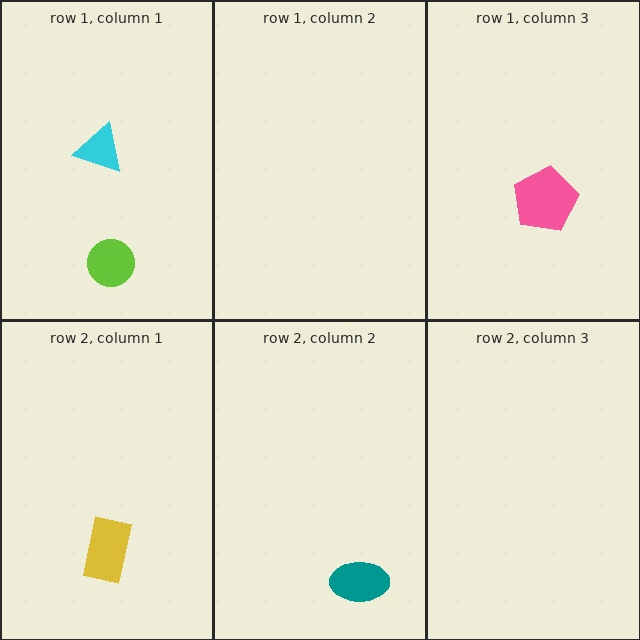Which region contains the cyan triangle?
The row 1, column 1 region.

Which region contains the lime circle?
The row 1, column 1 region.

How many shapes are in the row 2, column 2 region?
1.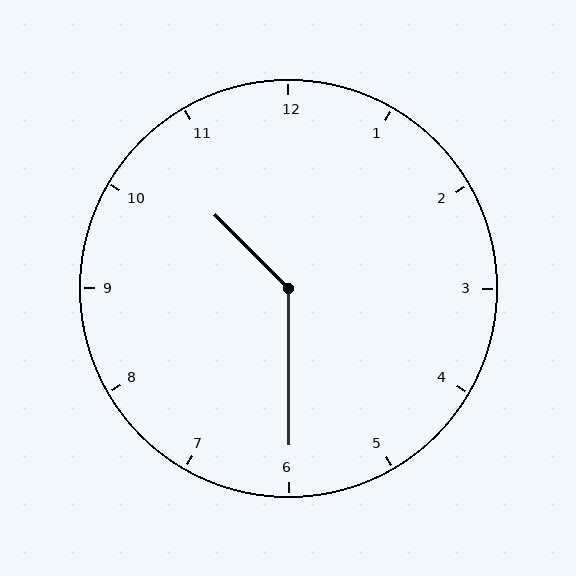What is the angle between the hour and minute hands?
Approximately 135 degrees.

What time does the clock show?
10:30.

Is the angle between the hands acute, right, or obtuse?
It is obtuse.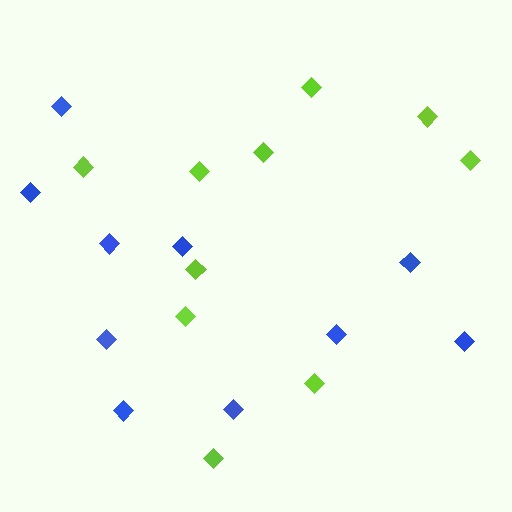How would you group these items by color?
There are 2 groups: one group of blue diamonds (10) and one group of lime diamonds (10).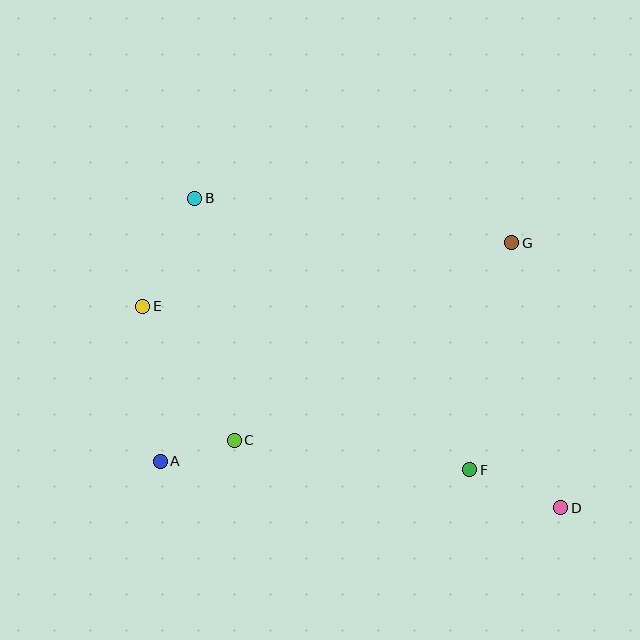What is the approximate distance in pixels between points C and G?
The distance between C and G is approximately 341 pixels.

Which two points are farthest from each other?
Points B and D are farthest from each other.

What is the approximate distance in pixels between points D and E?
The distance between D and E is approximately 464 pixels.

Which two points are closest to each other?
Points A and C are closest to each other.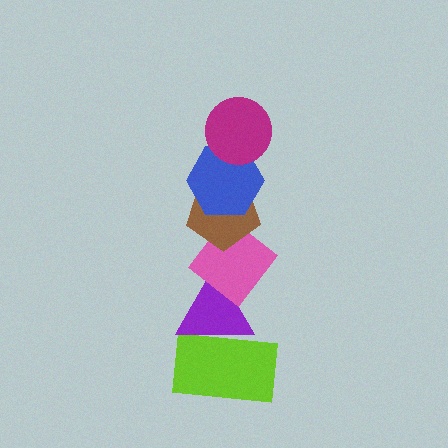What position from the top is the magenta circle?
The magenta circle is 1st from the top.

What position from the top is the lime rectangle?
The lime rectangle is 6th from the top.